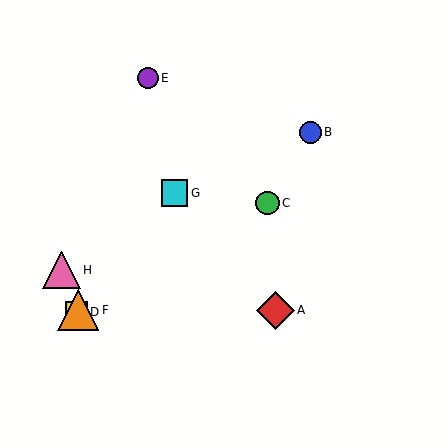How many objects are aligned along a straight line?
3 objects (D, F, G) are aligned along a straight line.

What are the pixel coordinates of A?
Object A is at (276, 310).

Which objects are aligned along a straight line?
Objects D, F, G are aligned along a straight line.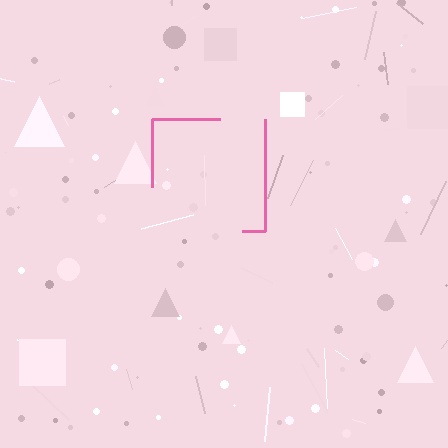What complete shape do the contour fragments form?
The contour fragments form a square.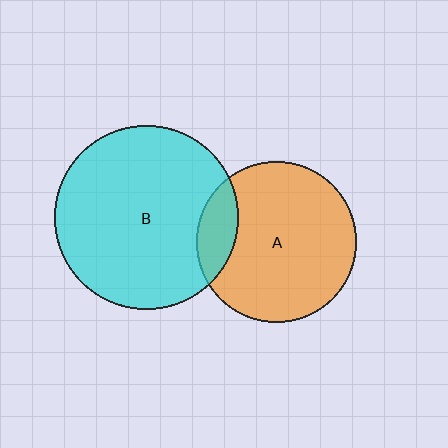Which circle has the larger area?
Circle B (cyan).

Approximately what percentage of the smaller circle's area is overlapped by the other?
Approximately 15%.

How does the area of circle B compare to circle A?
Approximately 1.3 times.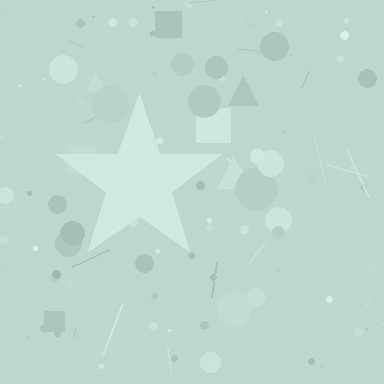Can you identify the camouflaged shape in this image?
The camouflaged shape is a star.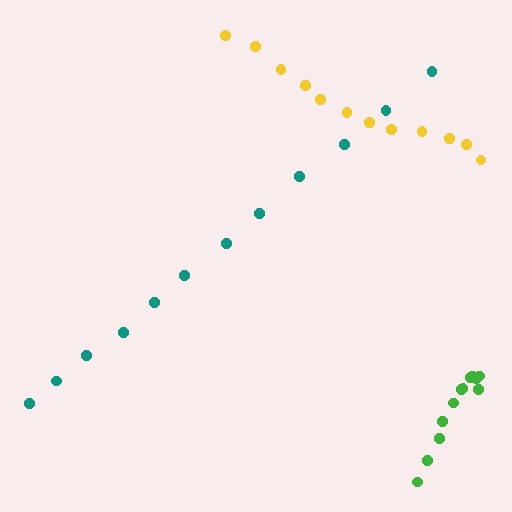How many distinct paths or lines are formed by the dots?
There are 3 distinct paths.